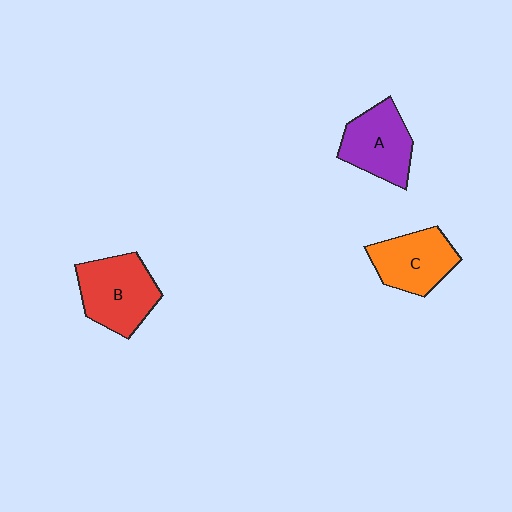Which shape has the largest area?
Shape B (red).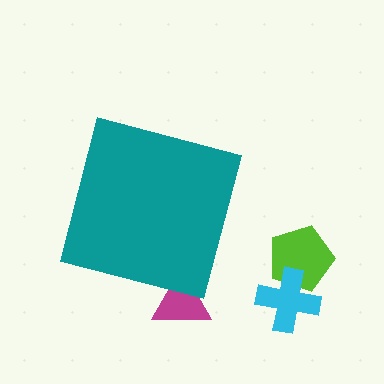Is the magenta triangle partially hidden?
Yes, the magenta triangle is partially hidden behind the teal square.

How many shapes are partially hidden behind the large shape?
1 shape is partially hidden.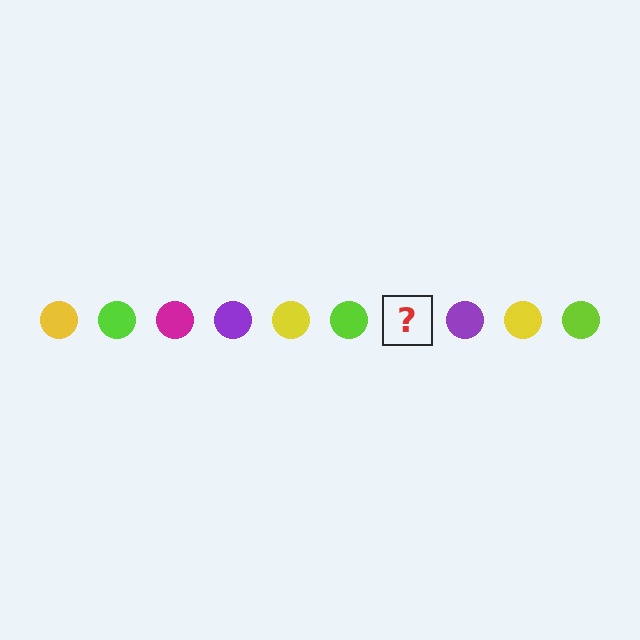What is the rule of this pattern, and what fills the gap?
The rule is that the pattern cycles through yellow, lime, magenta, purple circles. The gap should be filled with a magenta circle.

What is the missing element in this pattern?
The missing element is a magenta circle.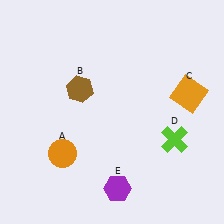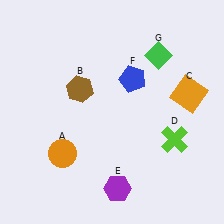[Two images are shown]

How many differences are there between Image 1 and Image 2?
There are 2 differences between the two images.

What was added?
A blue pentagon (F), a green diamond (G) were added in Image 2.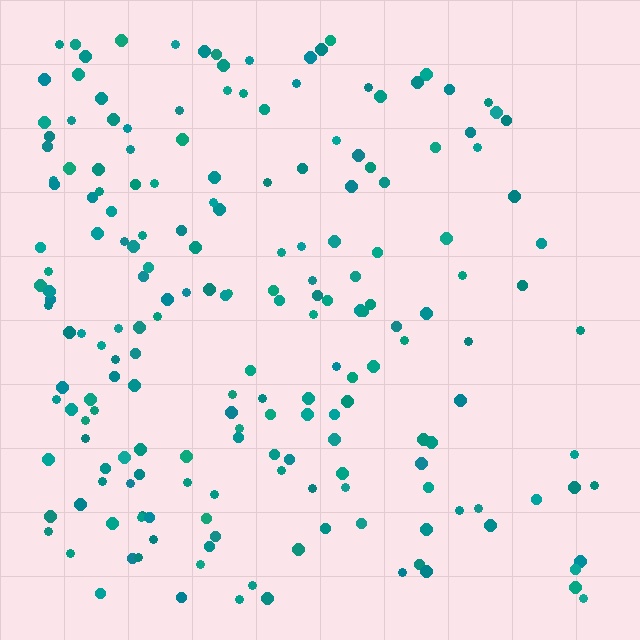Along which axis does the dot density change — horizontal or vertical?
Horizontal.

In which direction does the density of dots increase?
From right to left, with the left side densest.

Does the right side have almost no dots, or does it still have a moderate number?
Still a moderate number, just noticeably fewer than the left.